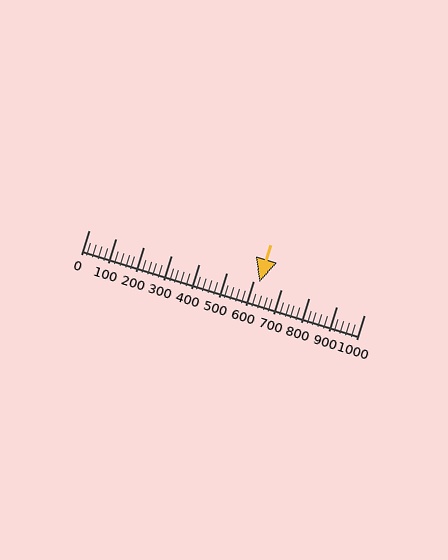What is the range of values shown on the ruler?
The ruler shows values from 0 to 1000.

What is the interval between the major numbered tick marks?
The major tick marks are spaced 100 units apart.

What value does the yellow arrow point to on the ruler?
The yellow arrow points to approximately 620.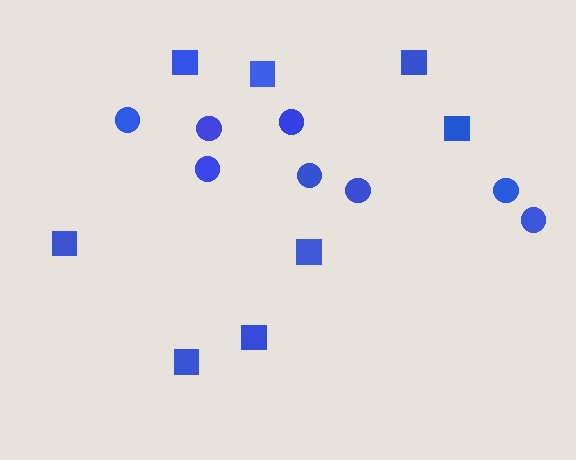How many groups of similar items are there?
There are 2 groups: one group of squares (8) and one group of circles (8).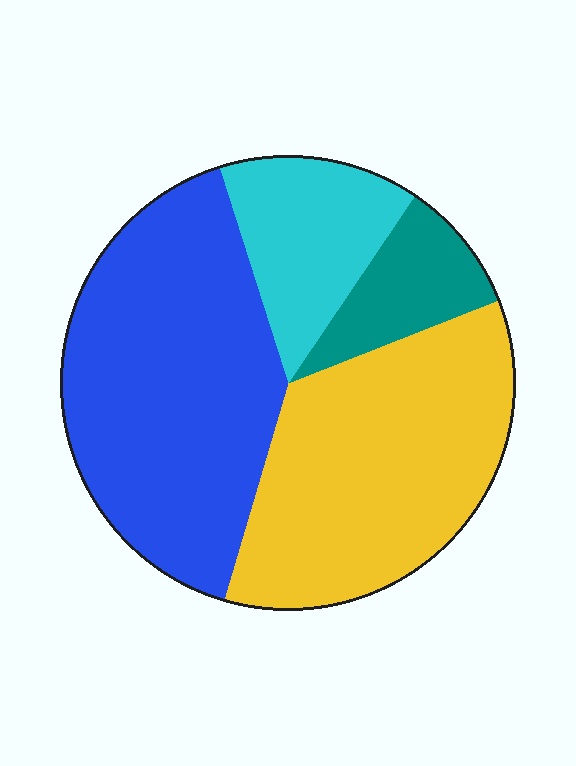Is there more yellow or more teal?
Yellow.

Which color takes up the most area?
Blue, at roughly 40%.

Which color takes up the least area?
Teal, at roughly 10%.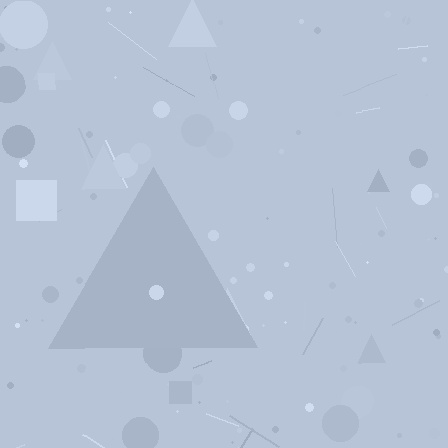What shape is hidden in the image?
A triangle is hidden in the image.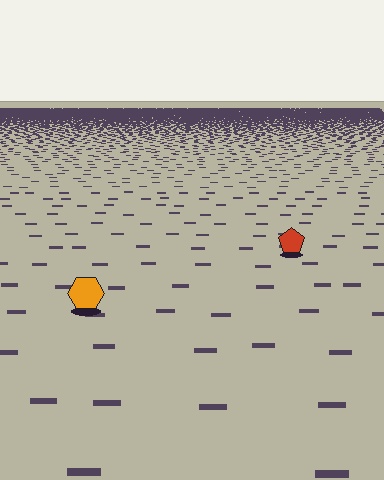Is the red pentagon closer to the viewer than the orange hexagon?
No. The orange hexagon is closer — you can tell from the texture gradient: the ground texture is coarser near it.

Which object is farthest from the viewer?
The red pentagon is farthest from the viewer. It appears smaller and the ground texture around it is denser.